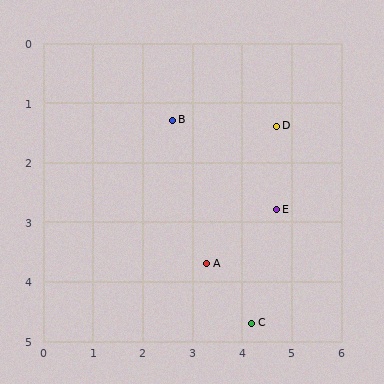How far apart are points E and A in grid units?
Points E and A are about 1.7 grid units apart.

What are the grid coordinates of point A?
Point A is at approximately (3.3, 3.7).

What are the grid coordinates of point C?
Point C is at approximately (4.2, 4.7).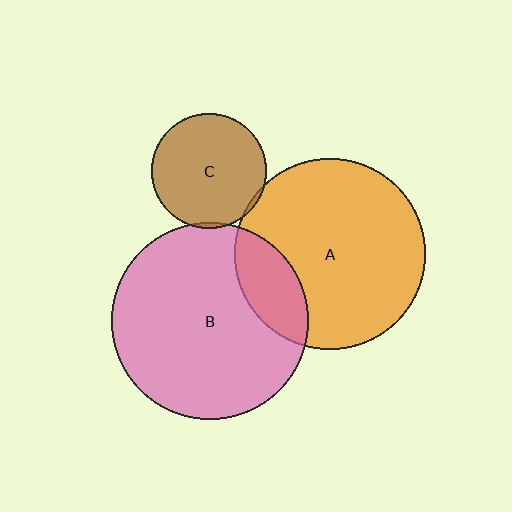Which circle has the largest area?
Circle B (pink).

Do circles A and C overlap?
Yes.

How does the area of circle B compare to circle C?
Approximately 2.9 times.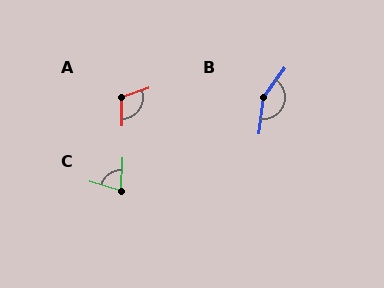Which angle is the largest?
B, at approximately 151 degrees.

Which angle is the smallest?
C, at approximately 75 degrees.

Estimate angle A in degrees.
Approximately 108 degrees.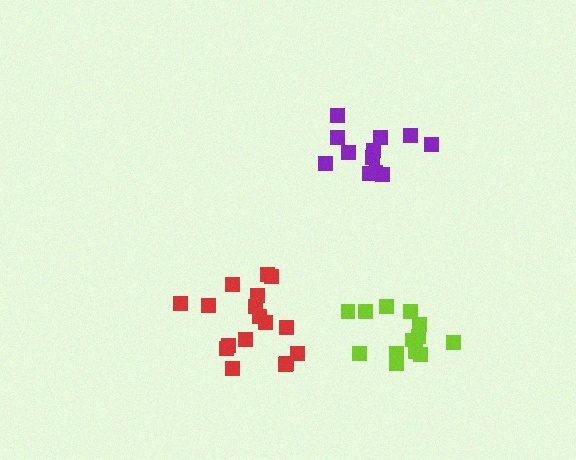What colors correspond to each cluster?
The clusters are colored: red, purple, lime.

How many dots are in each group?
Group 1: 17 dots, Group 2: 12 dots, Group 3: 13 dots (42 total).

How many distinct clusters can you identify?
There are 3 distinct clusters.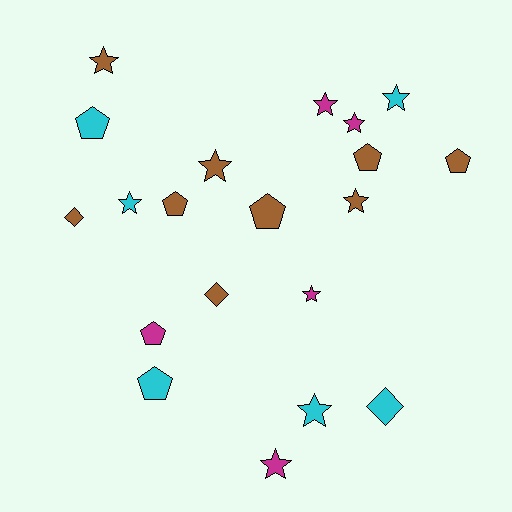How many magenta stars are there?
There are 4 magenta stars.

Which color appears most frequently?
Brown, with 9 objects.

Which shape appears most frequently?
Star, with 10 objects.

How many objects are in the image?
There are 20 objects.